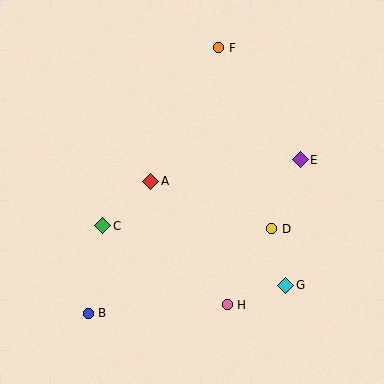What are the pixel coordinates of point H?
Point H is at (227, 305).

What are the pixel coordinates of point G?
Point G is at (286, 285).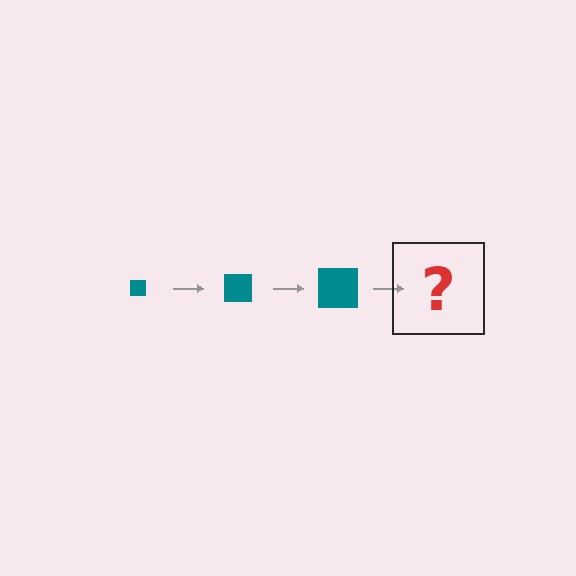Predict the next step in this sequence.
The next step is a teal square, larger than the previous one.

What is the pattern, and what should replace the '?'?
The pattern is that the square gets progressively larger each step. The '?' should be a teal square, larger than the previous one.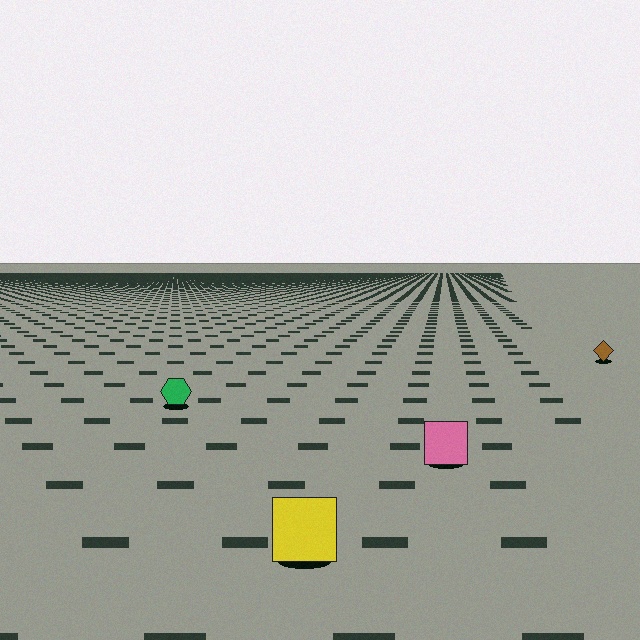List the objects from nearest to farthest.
From nearest to farthest: the yellow square, the pink square, the green hexagon, the brown diamond.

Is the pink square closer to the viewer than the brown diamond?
Yes. The pink square is closer — you can tell from the texture gradient: the ground texture is coarser near it.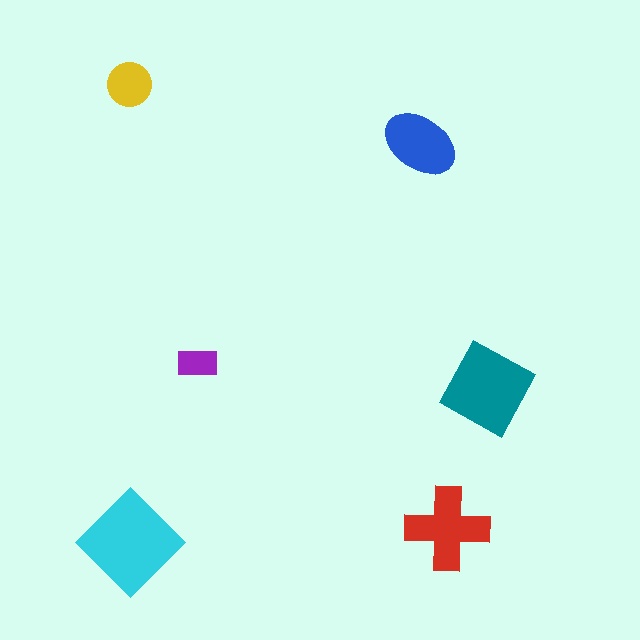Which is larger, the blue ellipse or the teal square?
The teal square.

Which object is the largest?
The cyan diamond.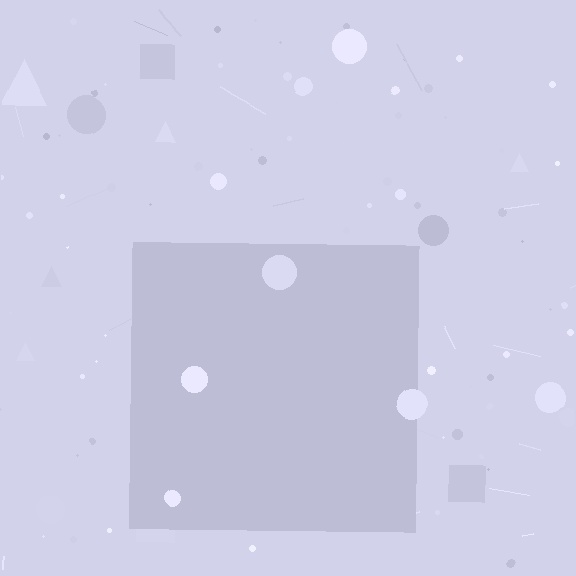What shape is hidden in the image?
A square is hidden in the image.